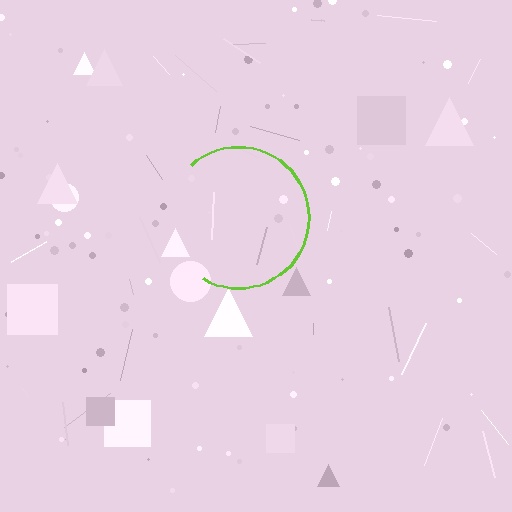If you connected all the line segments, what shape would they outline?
They would outline a circle.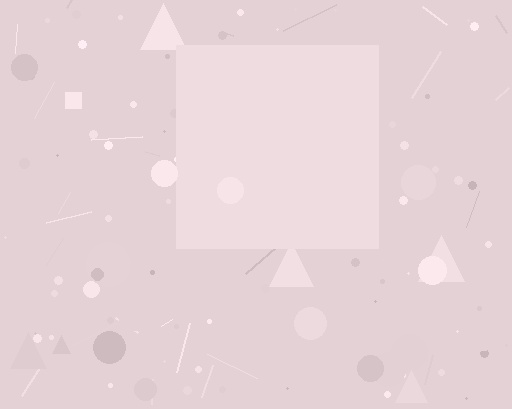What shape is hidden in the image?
A square is hidden in the image.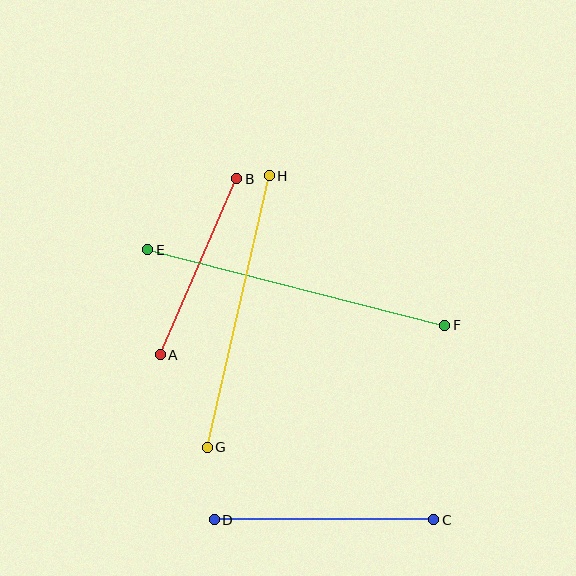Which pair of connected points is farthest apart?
Points E and F are farthest apart.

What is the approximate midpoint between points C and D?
The midpoint is at approximately (324, 520) pixels.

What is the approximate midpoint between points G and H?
The midpoint is at approximately (238, 312) pixels.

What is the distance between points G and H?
The distance is approximately 278 pixels.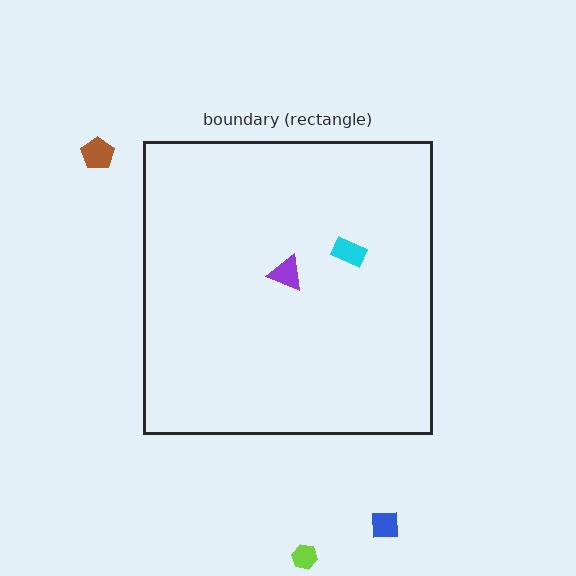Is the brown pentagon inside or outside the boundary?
Outside.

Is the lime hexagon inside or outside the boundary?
Outside.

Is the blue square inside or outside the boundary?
Outside.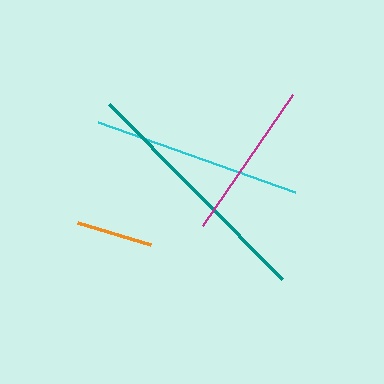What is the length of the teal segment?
The teal segment is approximately 246 pixels long.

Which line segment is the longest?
The teal line is the longest at approximately 246 pixels.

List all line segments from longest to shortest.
From longest to shortest: teal, cyan, magenta, orange.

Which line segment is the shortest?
The orange line is the shortest at approximately 77 pixels.